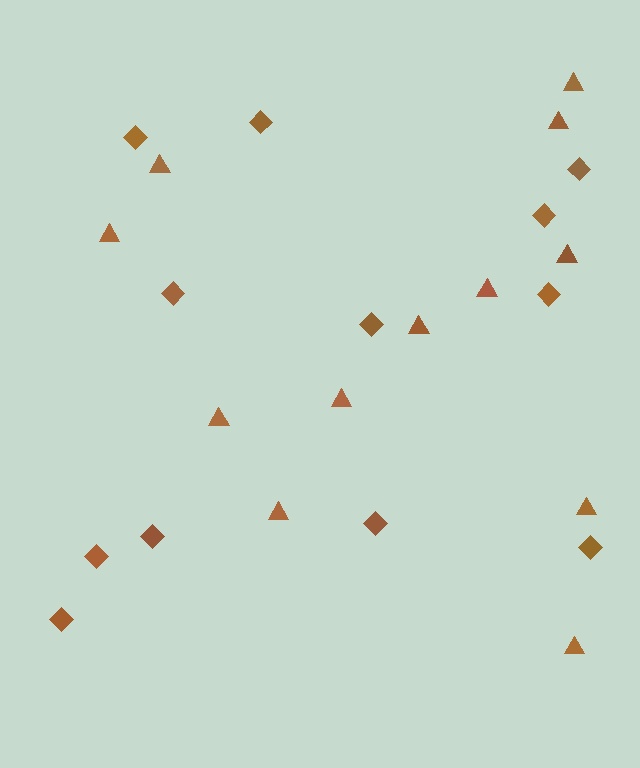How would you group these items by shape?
There are 2 groups: one group of triangles (12) and one group of diamonds (12).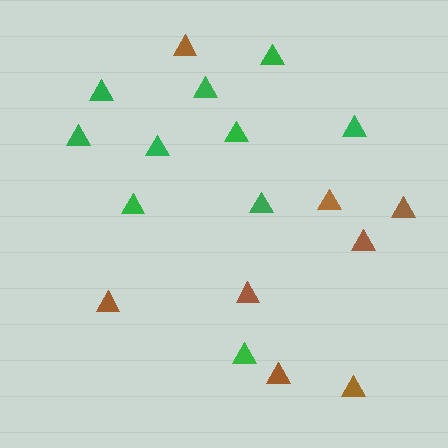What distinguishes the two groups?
There are 2 groups: one group of green triangles (10) and one group of brown triangles (8).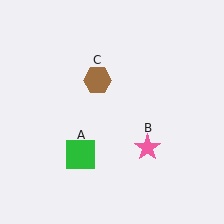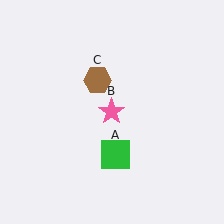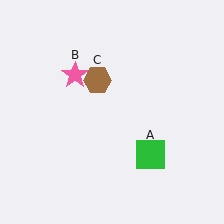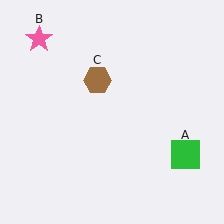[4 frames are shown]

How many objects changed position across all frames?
2 objects changed position: green square (object A), pink star (object B).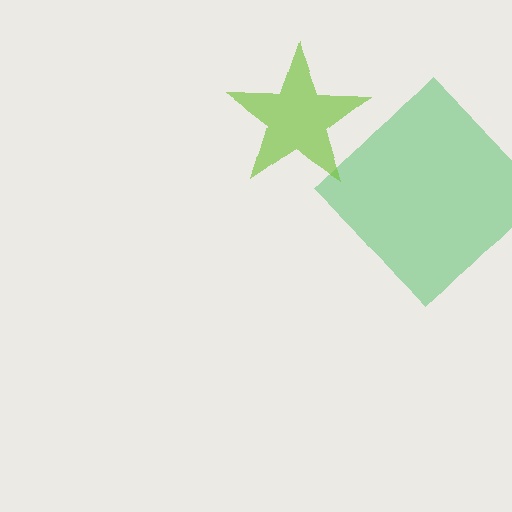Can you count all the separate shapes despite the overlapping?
Yes, there are 2 separate shapes.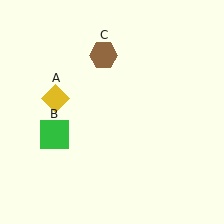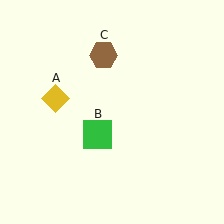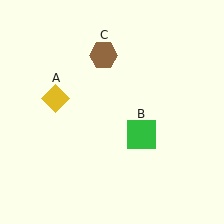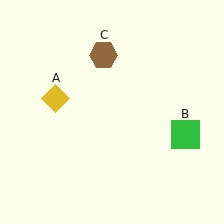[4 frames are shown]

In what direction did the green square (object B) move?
The green square (object B) moved right.